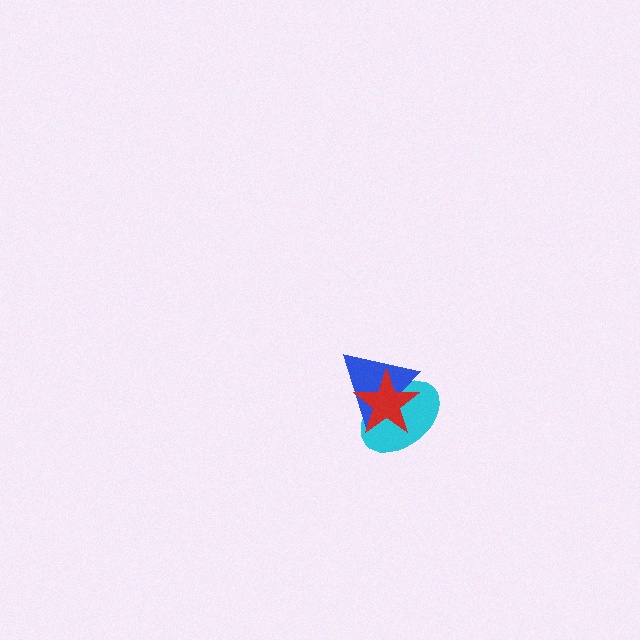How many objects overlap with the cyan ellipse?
2 objects overlap with the cyan ellipse.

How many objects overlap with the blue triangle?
2 objects overlap with the blue triangle.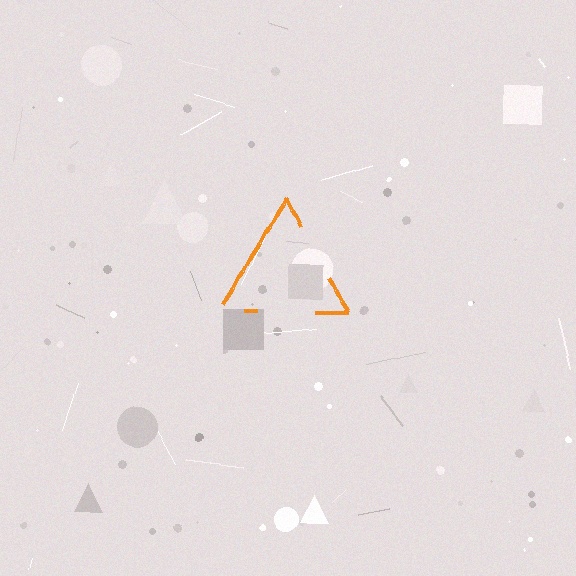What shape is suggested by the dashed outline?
The dashed outline suggests a triangle.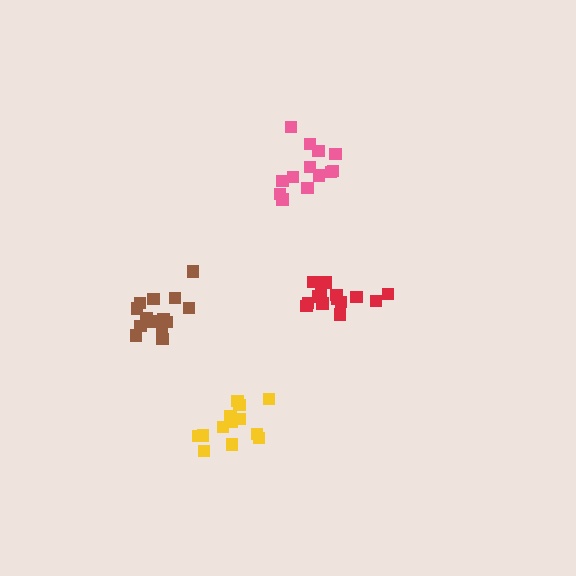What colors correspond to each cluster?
The clusters are colored: red, brown, pink, yellow.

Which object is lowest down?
The yellow cluster is bottommost.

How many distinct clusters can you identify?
There are 4 distinct clusters.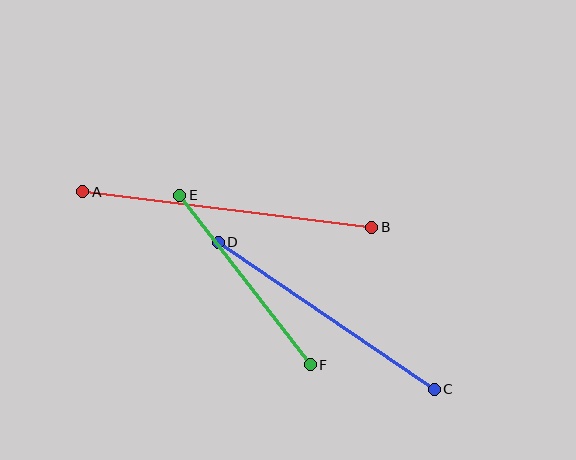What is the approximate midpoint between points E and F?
The midpoint is at approximately (245, 280) pixels.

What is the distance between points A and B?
The distance is approximately 291 pixels.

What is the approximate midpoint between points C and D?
The midpoint is at approximately (326, 316) pixels.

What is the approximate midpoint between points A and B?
The midpoint is at approximately (227, 210) pixels.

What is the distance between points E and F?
The distance is approximately 214 pixels.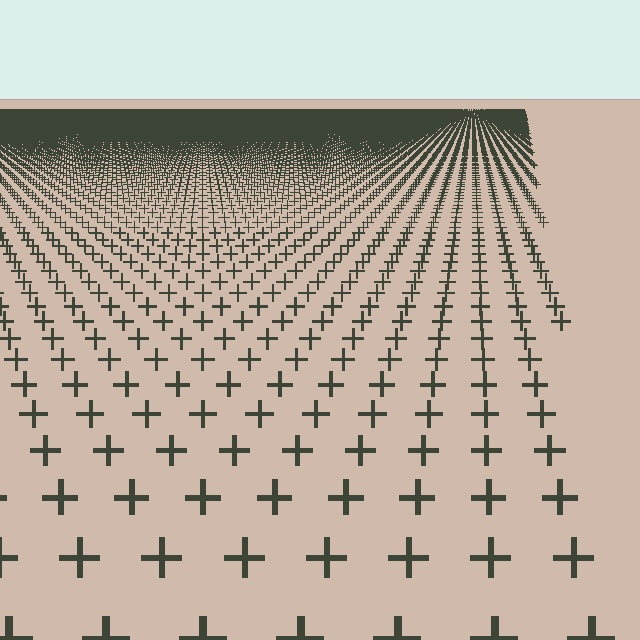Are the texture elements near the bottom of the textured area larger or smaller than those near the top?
Larger. Near the bottom, elements are closer to the viewer and appear at a bigger on-screen size.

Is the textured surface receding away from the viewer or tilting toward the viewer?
The surface is receding away from the viewer. Texture elements get smaller and denser toward the top.